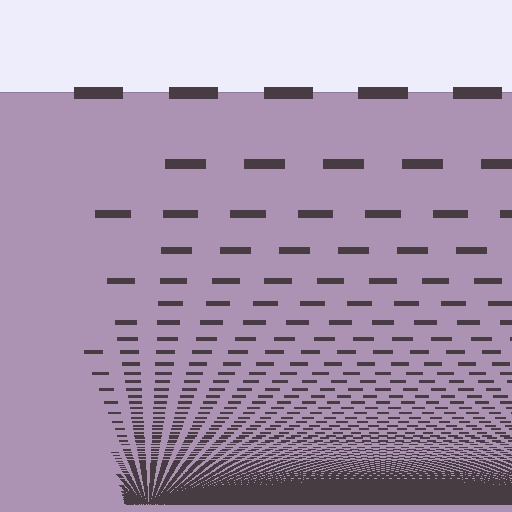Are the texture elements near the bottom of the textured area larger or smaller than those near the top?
Smaller. The gradient is inverted — elements near the bottom are smaller and denser.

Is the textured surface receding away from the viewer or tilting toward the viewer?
The surface appears to tilt toward the viewer. Texture elements get larger and sparser toward the top.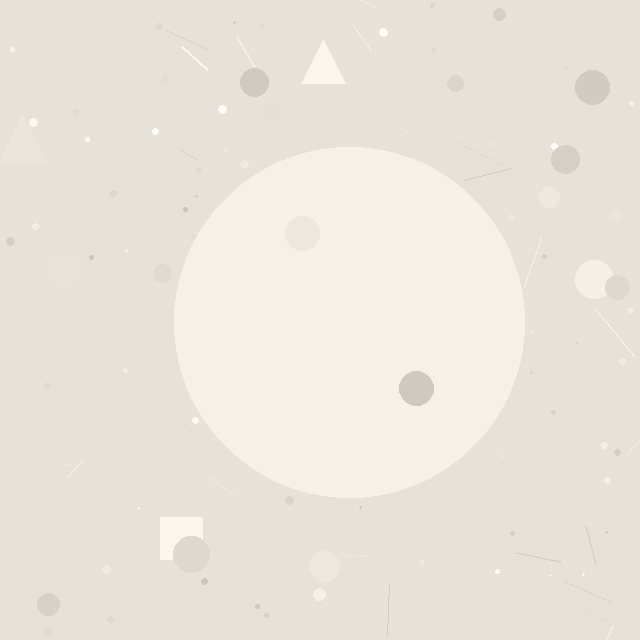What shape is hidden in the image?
A circle is hidden in the image.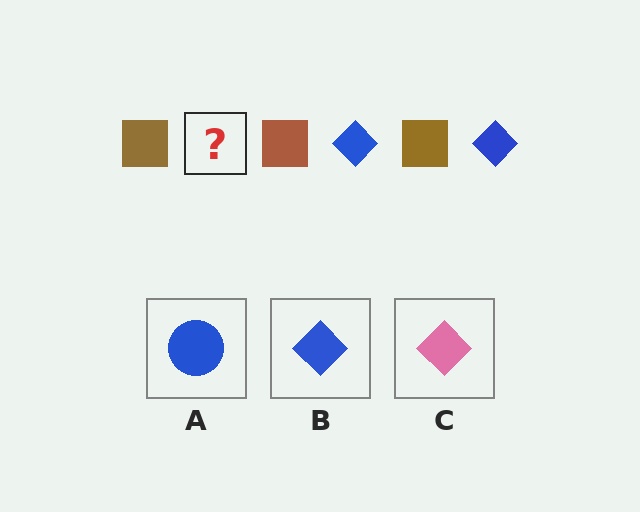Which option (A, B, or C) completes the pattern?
B.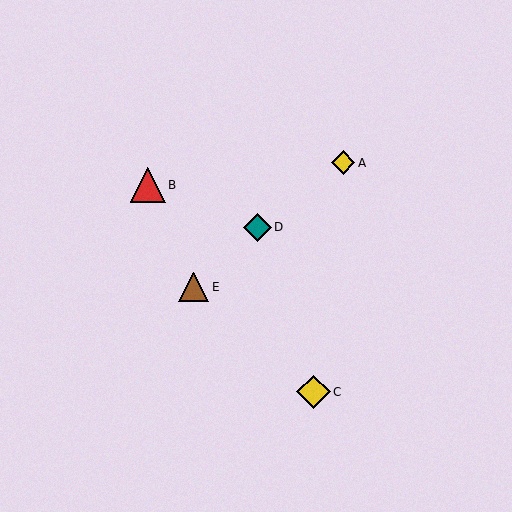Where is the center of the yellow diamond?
The center of the yellow diamond is at (343, 163).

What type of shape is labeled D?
Shape D is a teal diamond.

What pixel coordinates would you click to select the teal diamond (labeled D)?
Click at (257, 227) to select the teal diamond D.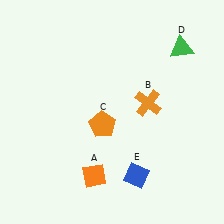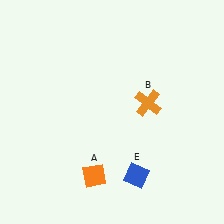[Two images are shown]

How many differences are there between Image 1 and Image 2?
There are 2 differences between the two images.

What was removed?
The green triangle (D), the orange pentagon (C) were removed in Image 2.